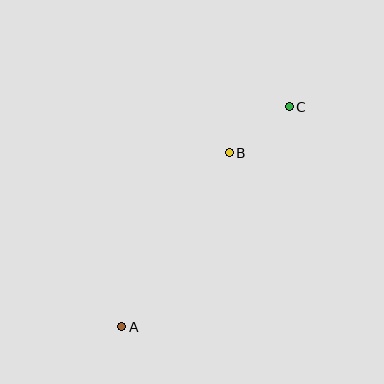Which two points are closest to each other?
Points B and C are closest to each other.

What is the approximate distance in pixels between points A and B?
The distance between A and B is approximately 205 pixels.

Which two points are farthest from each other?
Points A and C are farthest from each other.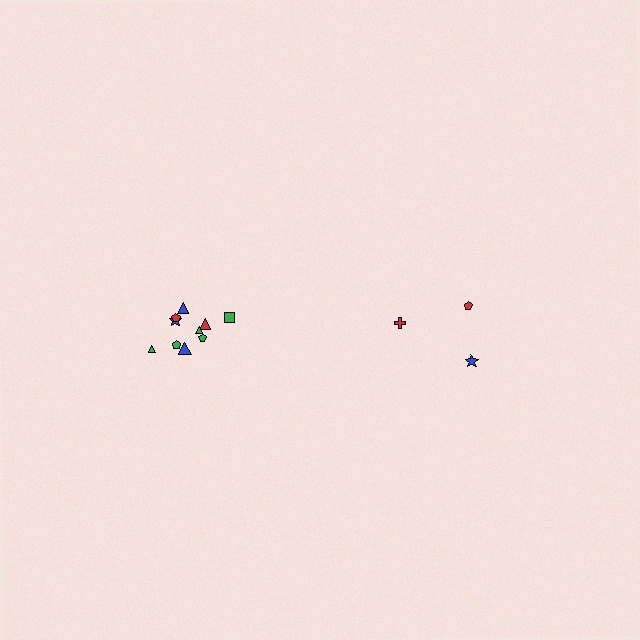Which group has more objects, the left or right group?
The left group.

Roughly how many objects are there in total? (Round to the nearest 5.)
Roughly 15 objects in total.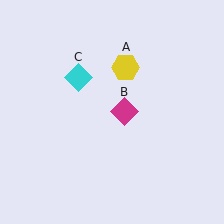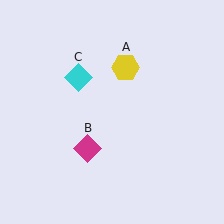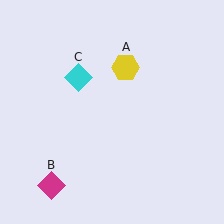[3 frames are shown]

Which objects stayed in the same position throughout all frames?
Yellow hexagon (object A) and cyan diamond (object C) remained stationary.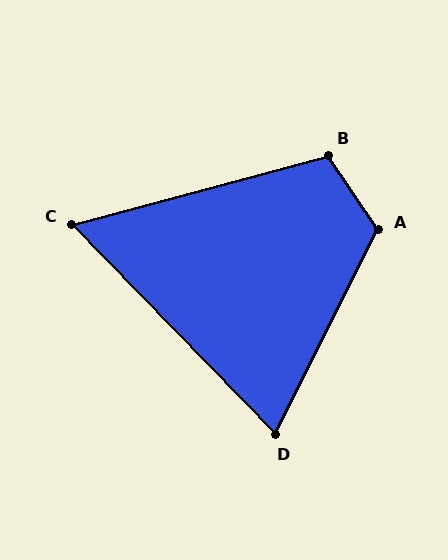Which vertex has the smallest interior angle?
C, at approximately 61 degrees.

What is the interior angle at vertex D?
Approximately 71 degrees (acute).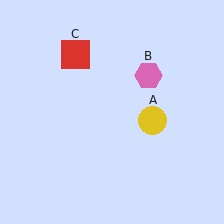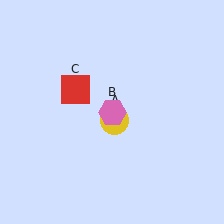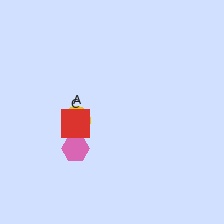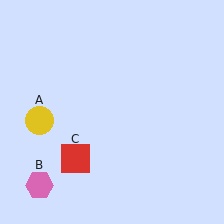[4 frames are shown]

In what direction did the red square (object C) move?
The red square (object C) moved down.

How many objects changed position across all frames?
3 objects changed position: yellow circle (object A), pink hexagon (object B), red square (object C).